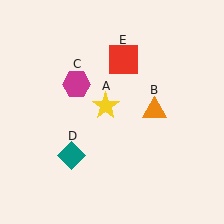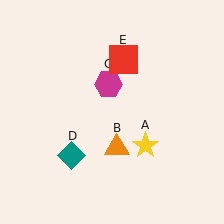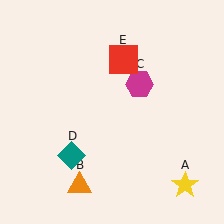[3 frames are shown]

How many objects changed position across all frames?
3 objects changed position: yellow star (object A), orange triangle (object B), magenta hexagon (object C).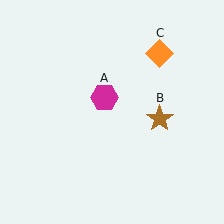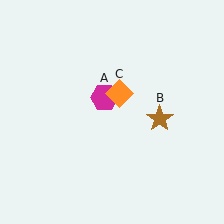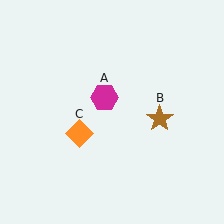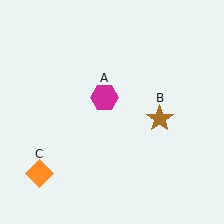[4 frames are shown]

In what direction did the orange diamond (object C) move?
The orange diamond (object C) moved down and to the left.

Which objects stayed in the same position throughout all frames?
Magenta hexagon (object A) and brown star (object B) remained stationary.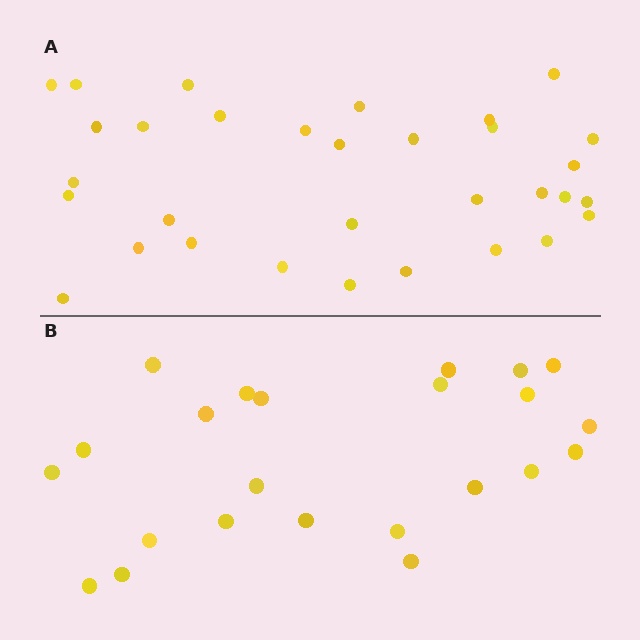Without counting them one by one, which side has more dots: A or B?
Region A (the top region) has more dots.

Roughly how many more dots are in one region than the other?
Region A has roughly 8 or so more dots than region B.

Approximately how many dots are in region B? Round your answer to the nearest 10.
About 20 dots. (The exact count is 23, which rounds to 20.)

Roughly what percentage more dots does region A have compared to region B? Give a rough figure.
About 40% more.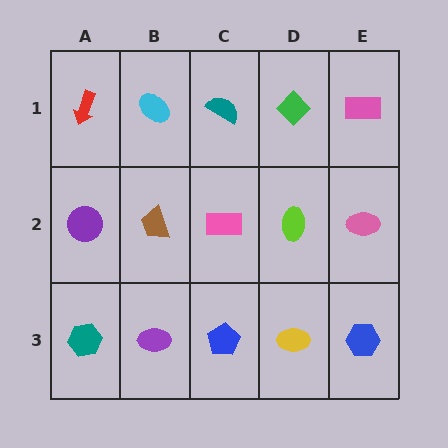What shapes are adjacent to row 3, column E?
A pink ellipse (row 2, column E), a yellow ellipse (row 3, column D).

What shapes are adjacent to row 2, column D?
A green diamond (row 1, column D), a yellow ellipse (row 3, column D), a pink rectangle (row 2, column C), a pink ellipse (row 2, column E).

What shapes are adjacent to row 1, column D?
A lime ellipse (row 2, column D), a teal semicircle (row 1, column C), a pink rectangle (row 1, column E).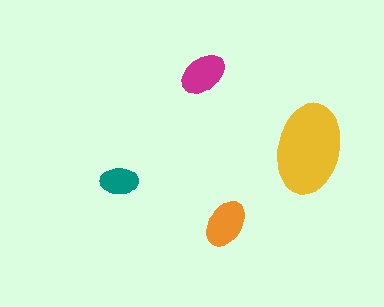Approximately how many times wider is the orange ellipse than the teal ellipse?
About 1.5 times wider.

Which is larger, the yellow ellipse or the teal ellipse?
The yellow one.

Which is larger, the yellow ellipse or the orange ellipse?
The yellow one.